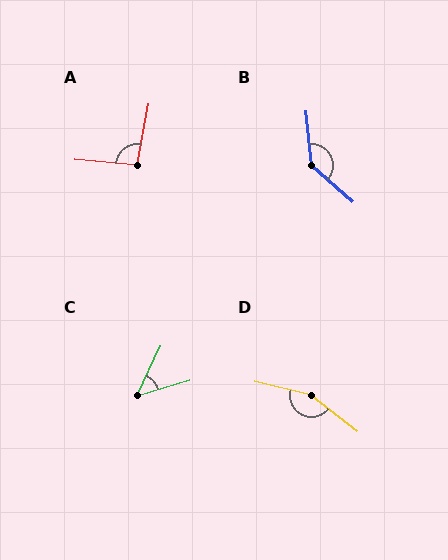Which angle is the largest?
D, at approximately 156 degrees.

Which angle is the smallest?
C, at approximately 49 degrees.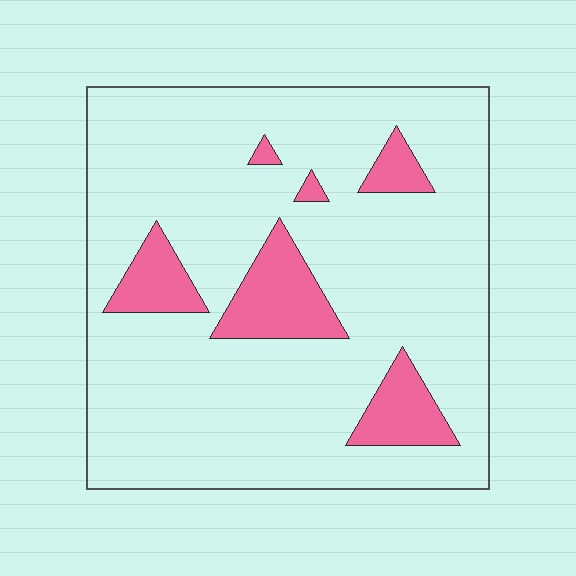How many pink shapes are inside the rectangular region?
6.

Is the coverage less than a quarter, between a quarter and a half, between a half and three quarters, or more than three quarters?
Less than a quarter.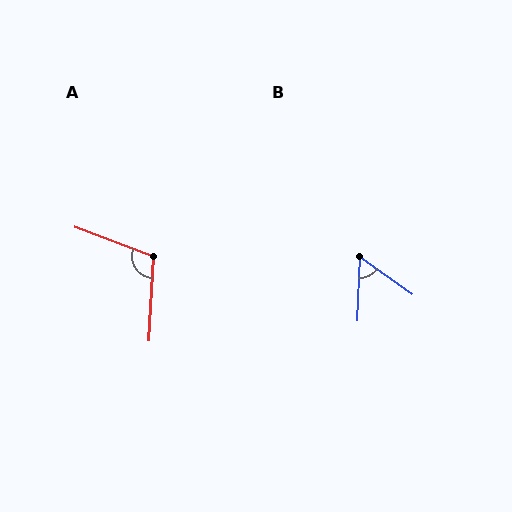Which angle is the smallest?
B, at approximately 57 degrees.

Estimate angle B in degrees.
Approximately 57 degrees.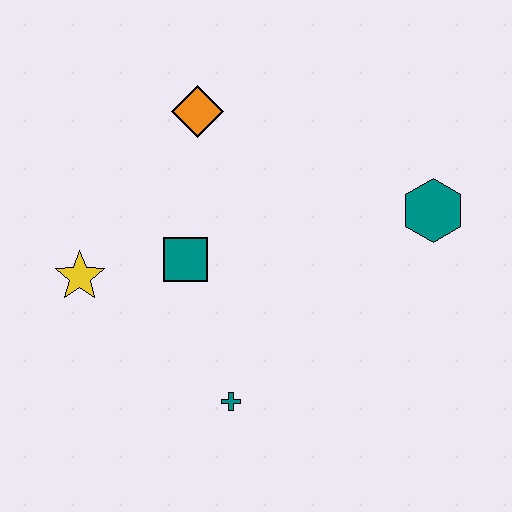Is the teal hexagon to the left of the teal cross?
No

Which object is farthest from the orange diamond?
The teal cross is farthest from the orange diamond.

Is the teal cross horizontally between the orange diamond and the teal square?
No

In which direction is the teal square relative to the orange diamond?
The teal square is below the orange diamond.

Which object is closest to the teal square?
The yellow star is closest to the teal square.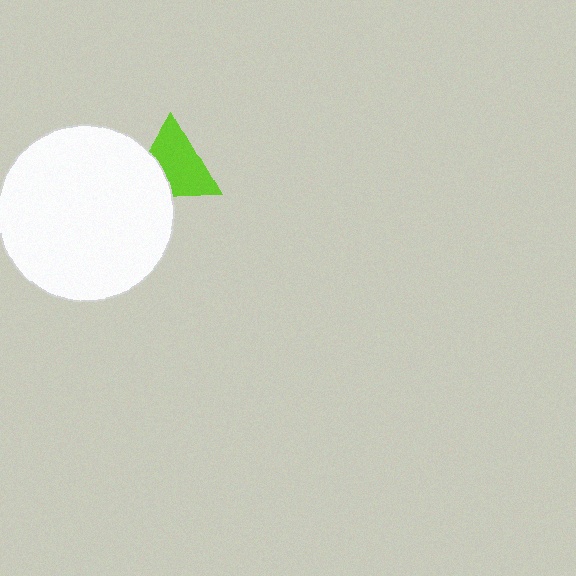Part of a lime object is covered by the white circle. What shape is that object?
It is a triangle.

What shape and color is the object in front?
The object in front is a white circle.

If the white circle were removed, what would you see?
You would see the complete lime triangle.